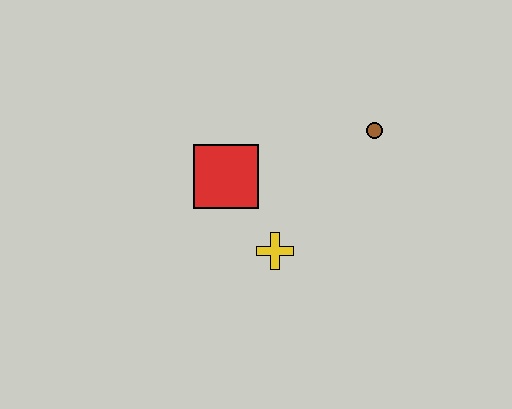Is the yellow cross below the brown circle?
Yes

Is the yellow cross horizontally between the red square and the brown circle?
Yes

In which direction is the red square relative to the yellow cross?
The red square is above the yellow cross.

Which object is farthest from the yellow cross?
The brown circle is farthest from the yellow cross.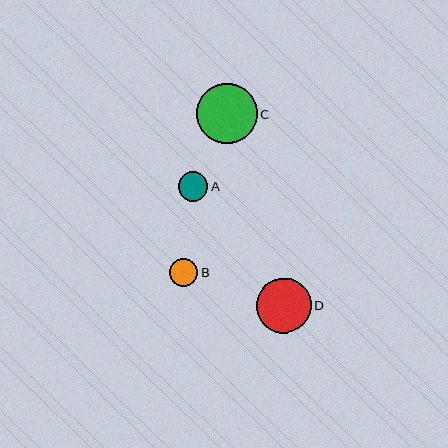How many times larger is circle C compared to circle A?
Circle C is approximately 2.1 times the size of circle A.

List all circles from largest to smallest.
From largest to smallest: C, D, A, B.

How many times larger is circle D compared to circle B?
Circle D is approximately 1.9 times the size of circle B.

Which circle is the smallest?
Circle B is the smallest with a size of approximately 29 pixels.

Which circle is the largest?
Circle C is the largest with a size of approximately 60 pixels.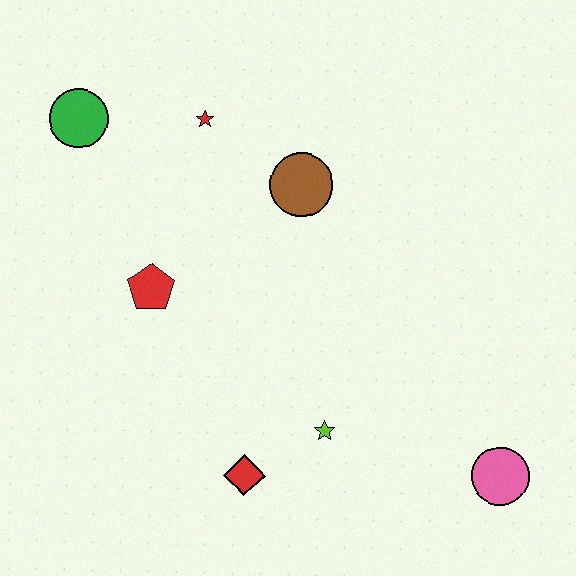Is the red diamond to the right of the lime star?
No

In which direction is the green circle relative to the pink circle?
The green circle is to the left of the pink circle.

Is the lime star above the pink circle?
Yes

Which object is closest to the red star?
The brown circle is closest to the red star.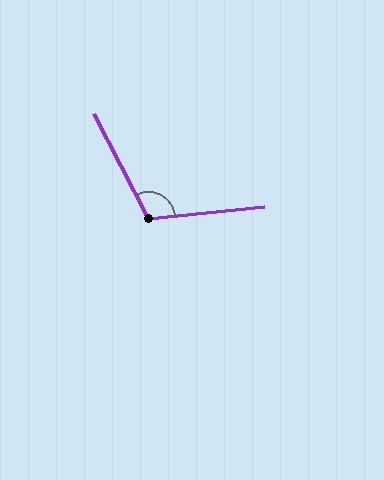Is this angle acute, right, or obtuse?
It is obtuse.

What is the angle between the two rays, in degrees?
Approximately 111 degrees.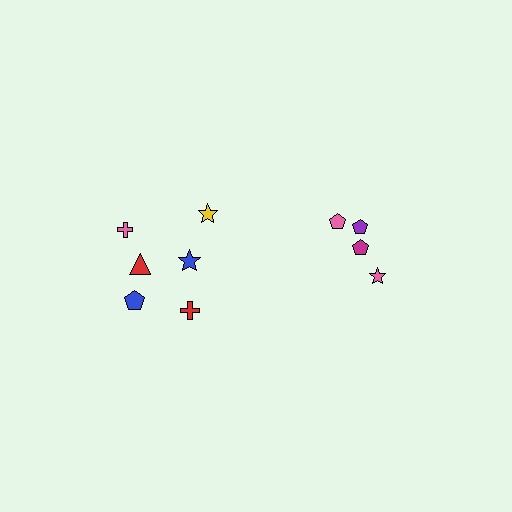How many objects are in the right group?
There are 4 objects.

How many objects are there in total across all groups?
There are 10 objects.